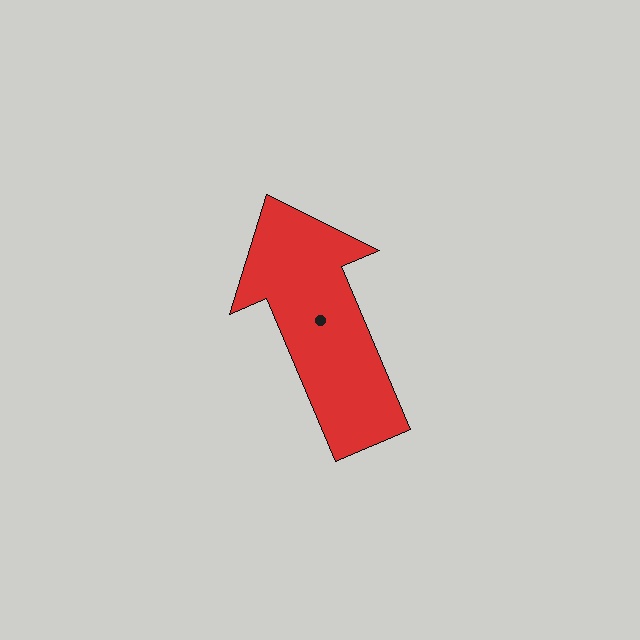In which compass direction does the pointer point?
Northwest.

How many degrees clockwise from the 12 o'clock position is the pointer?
Approximately 337 degrees.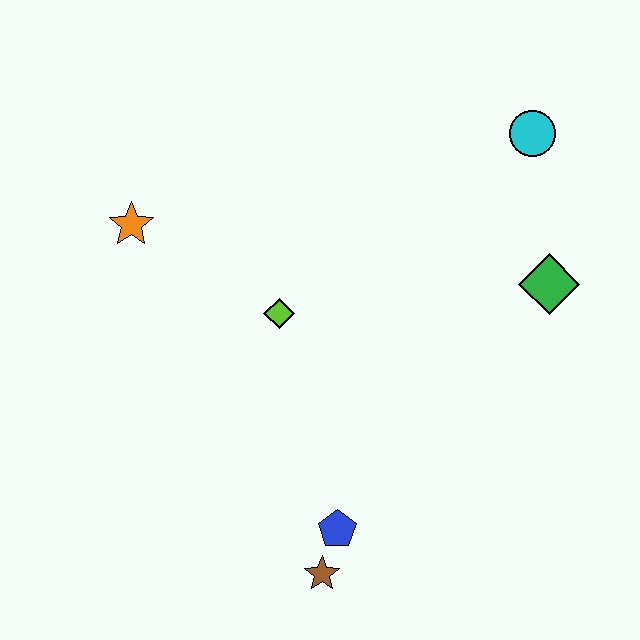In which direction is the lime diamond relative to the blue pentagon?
The lime diamond is above the blue pentagon.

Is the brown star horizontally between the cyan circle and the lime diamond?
Yes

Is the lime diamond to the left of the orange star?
No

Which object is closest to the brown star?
The blue pentagon is closest to the brown star.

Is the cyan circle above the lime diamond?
Yes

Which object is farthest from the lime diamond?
The cyan circle is farthest from the lime diamond.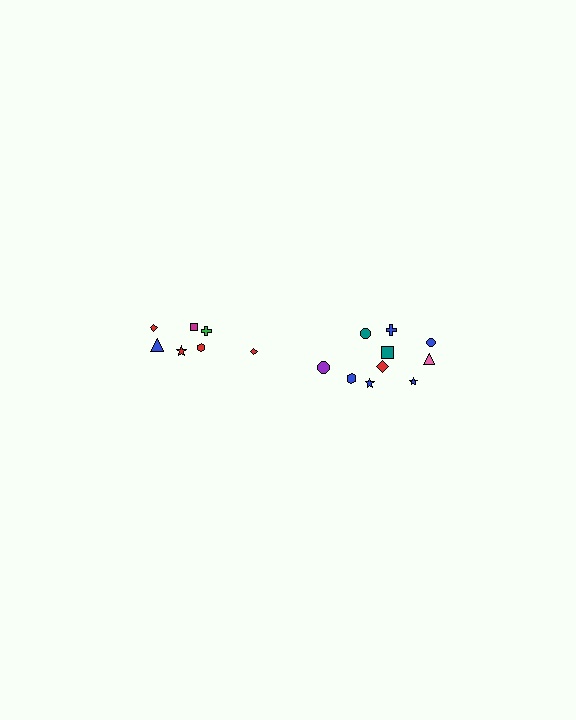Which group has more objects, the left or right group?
The right group.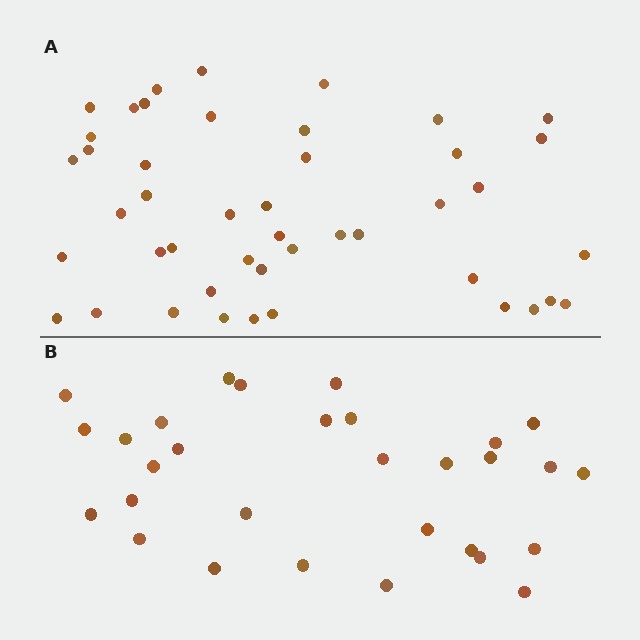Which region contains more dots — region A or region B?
Region A (the top region) has more dots.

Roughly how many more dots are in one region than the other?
Region A has approximately 15 more dots than region B.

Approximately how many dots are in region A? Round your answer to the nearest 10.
About 40 dots. (The exact count is 45, which rounds to 40.)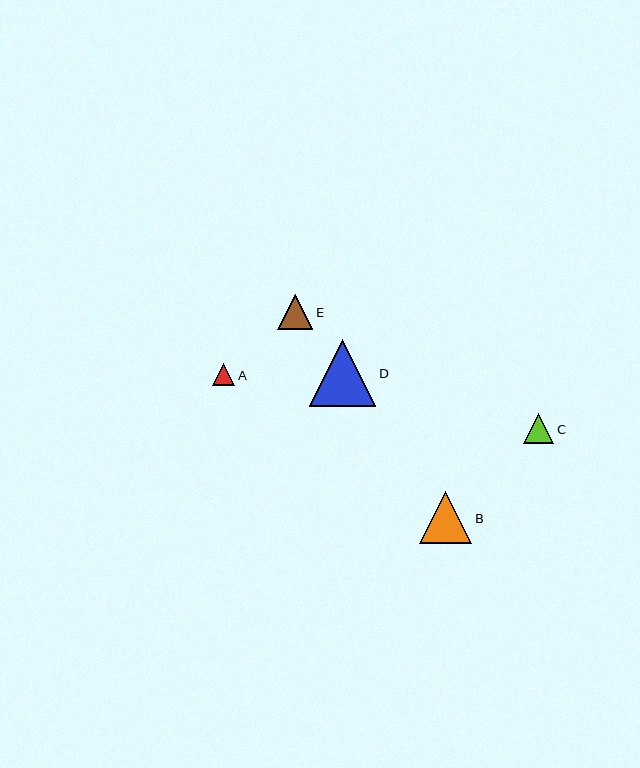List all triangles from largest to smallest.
From largest to smallest: D, B, E, C, A.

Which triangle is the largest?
Triangle D is the largest with a size of approximately 66 pixels.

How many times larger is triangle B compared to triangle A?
Triangle B is approximately 2.4 times the size of triangle A.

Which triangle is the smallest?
Triangle A is the smallest with a size of approximately 22 pixels.